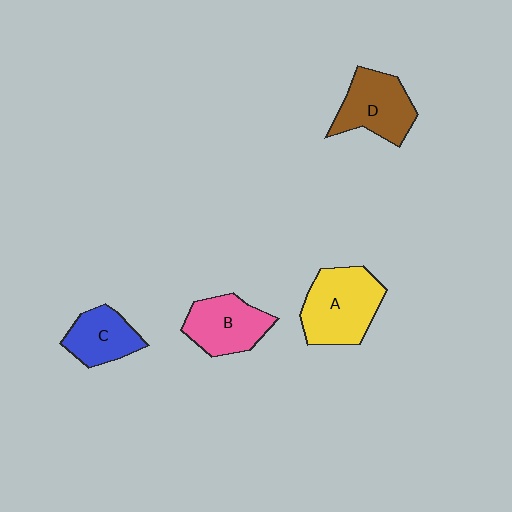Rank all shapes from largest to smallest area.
From largest to smallest: A (yellow), D (brown), B (pink), C (blue).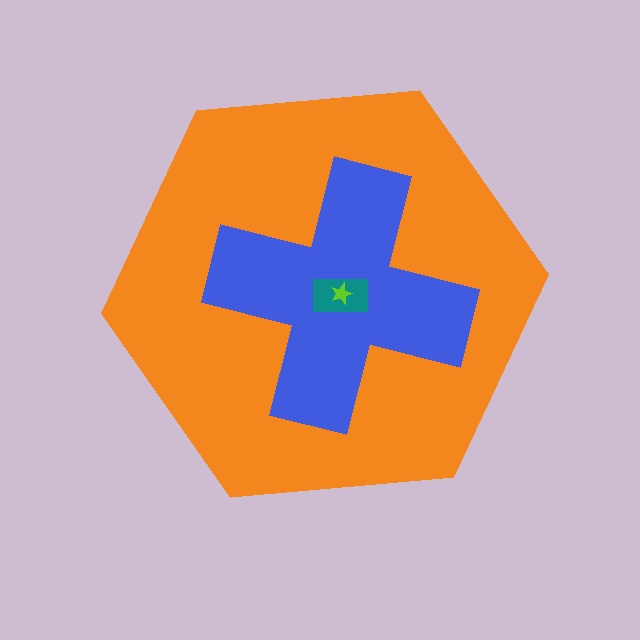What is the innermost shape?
The lime star.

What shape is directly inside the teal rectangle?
The lime star.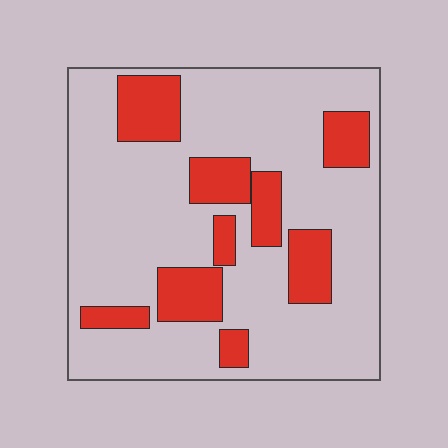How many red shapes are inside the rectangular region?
9.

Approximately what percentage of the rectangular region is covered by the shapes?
Approximately 25%.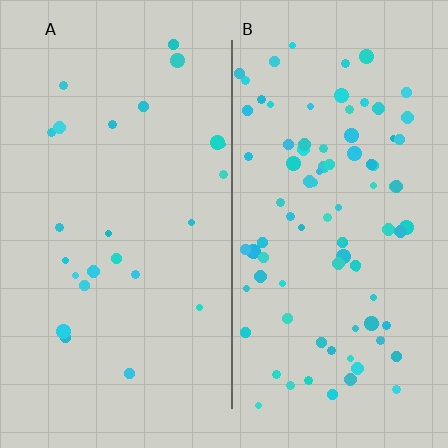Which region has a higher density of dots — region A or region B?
B (the right).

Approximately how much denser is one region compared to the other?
Approximately 3.7× — region B over region A.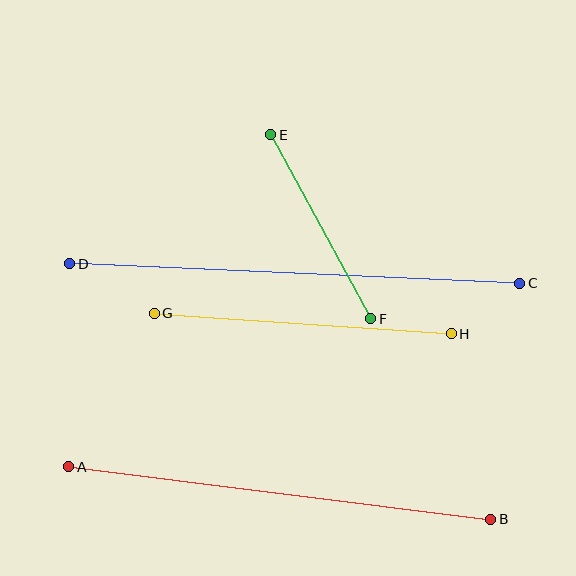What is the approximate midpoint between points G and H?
The midpoint is at approximately (303, 323) pixels.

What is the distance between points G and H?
The distance is approximately 297 pixels.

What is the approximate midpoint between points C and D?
The midpoint is at approximately (295, 274) pixels.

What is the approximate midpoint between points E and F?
The midpoint is at approximately (321, 227) pixels.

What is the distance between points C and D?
The distance is approximately 451 pixels.